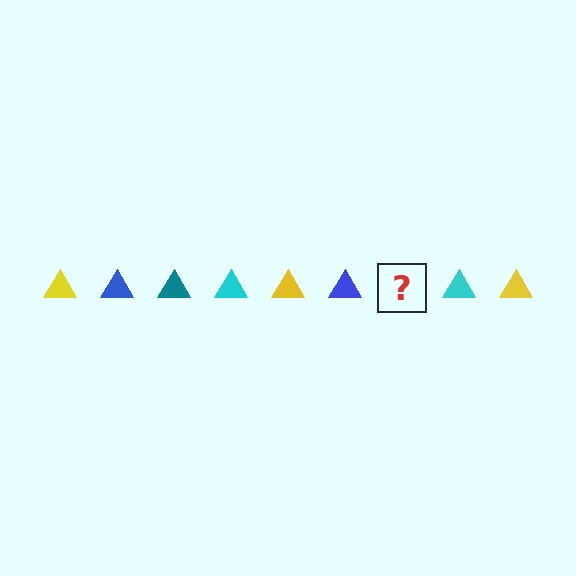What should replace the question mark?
The question mark should be replaced with a teal triangle.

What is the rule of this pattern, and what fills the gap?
The rule is that the pattern cycles through yellow, blue, teal, cyan triangles. The gap should be filled with a teal triangle.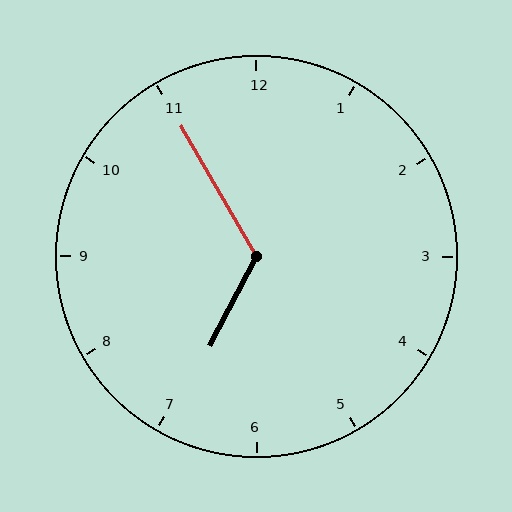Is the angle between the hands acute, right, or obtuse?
It is obtuse.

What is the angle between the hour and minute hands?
Approximately 122 degrees.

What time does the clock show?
6:55.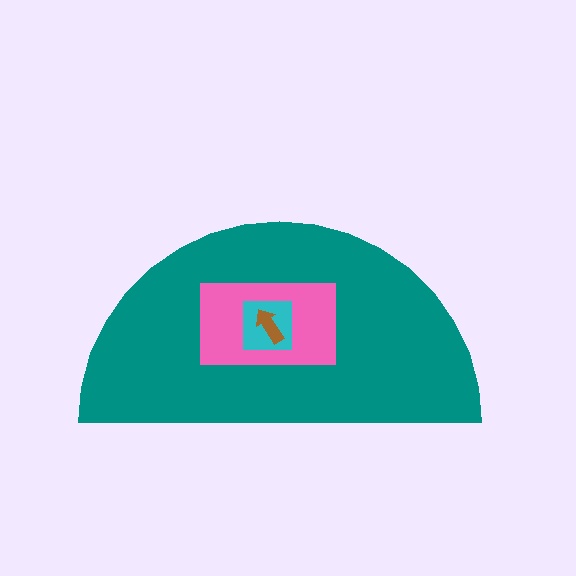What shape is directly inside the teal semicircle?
The pink rectangle.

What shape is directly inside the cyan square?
The brown arrow.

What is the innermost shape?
The brown arrow.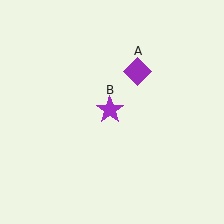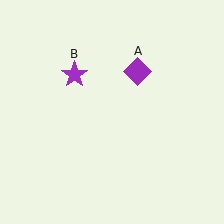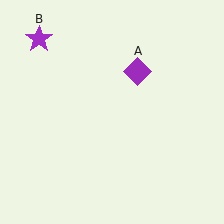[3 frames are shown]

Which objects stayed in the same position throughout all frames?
Purple diamond (object A) remained stationary.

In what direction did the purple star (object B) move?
The purple star (object B) moved up and to the left.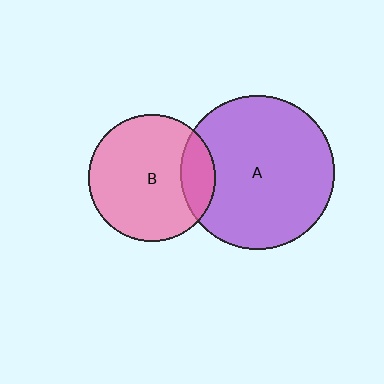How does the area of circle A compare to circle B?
Approximately 1.5 times.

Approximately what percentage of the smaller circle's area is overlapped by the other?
Approximately 15%.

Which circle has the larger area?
Circle A (purple).